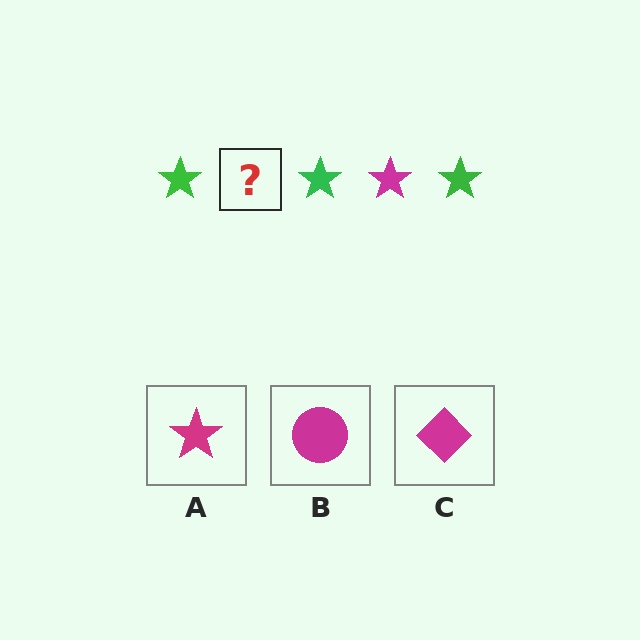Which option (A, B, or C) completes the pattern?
A.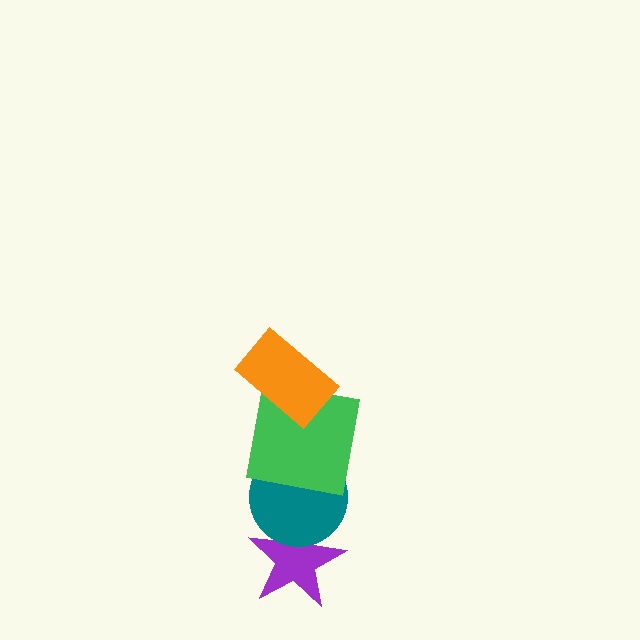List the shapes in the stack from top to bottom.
From top to bottom: the orange rectangle, the green square, the teal circle, the purple star.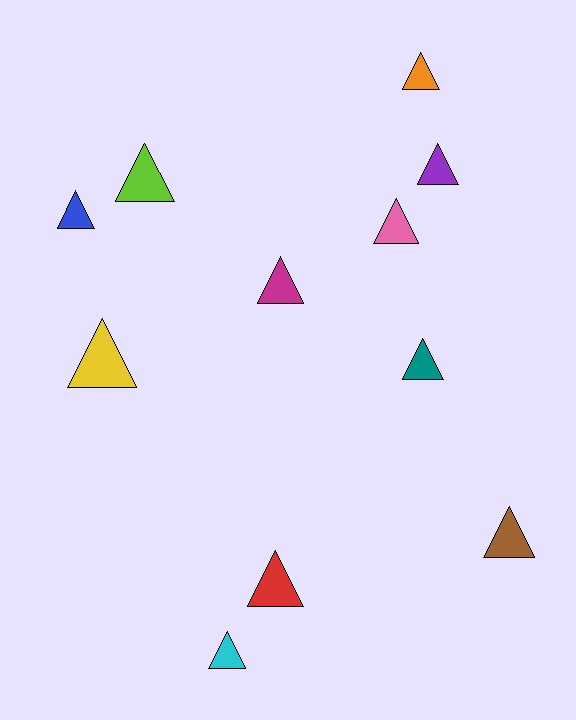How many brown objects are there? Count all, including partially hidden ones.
There is 1 brown object.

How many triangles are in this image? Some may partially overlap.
There are 11 triangles.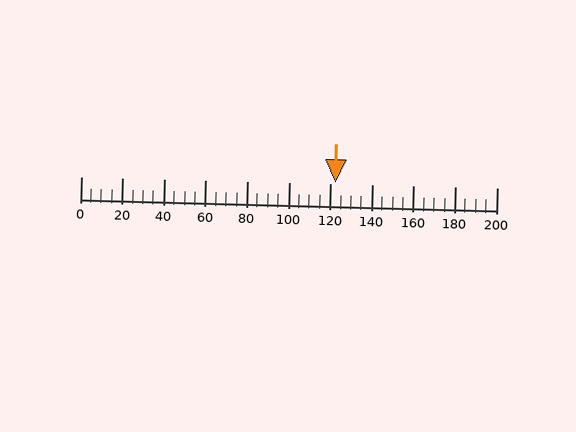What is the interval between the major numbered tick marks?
The major tick marks are spaced 20 units apart.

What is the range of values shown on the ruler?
The ruler shows values from 0 to 200.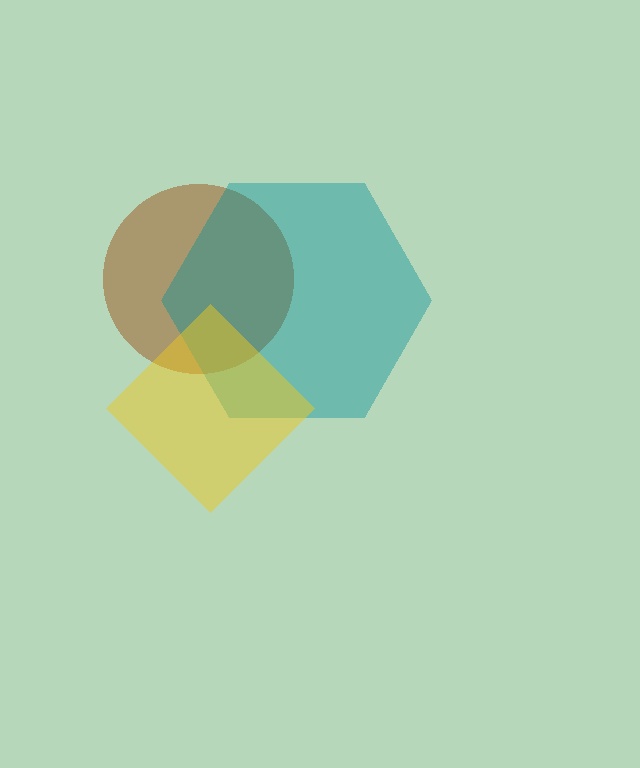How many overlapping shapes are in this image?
There are 3 overlapping shapes in the image.